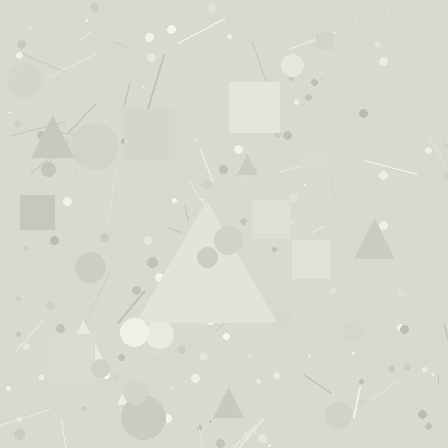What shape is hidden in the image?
A triangle is hidden in the image.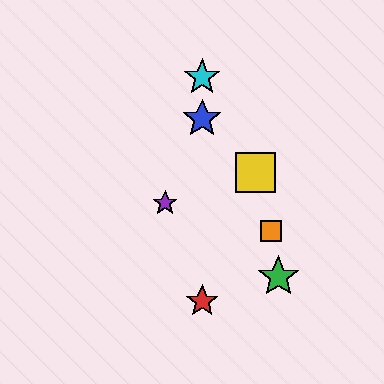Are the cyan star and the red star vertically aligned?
Yes, both are at x≈202.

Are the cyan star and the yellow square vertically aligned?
No, the cyan star is at x≈202 and the yellow square is at x≈255.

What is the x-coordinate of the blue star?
The blue star is at x≈202.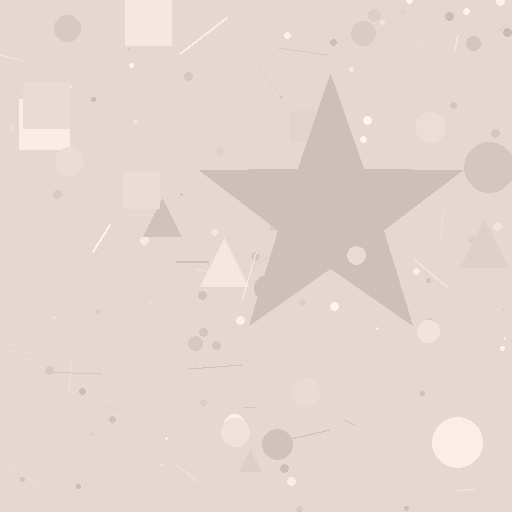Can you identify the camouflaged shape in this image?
The camouflaged shape is a star.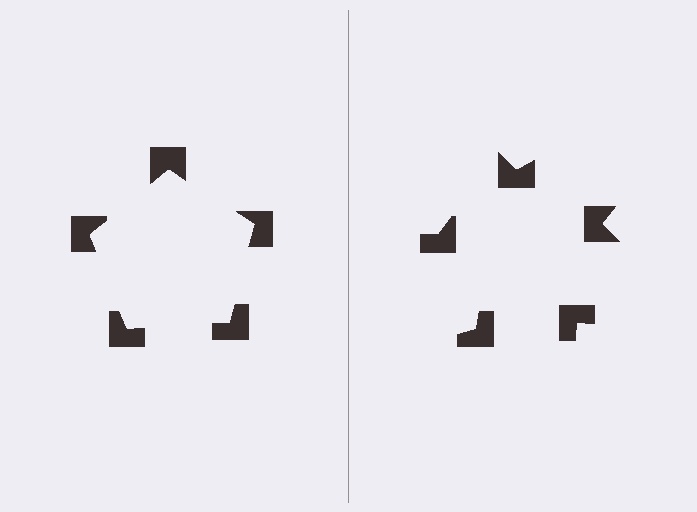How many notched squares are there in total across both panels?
10 — 5 on each side.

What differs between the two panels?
The notched squares are positioned identically on both sides; only the wedge orientations differ. On the left they align to a pentagon; on the right they are misaligned.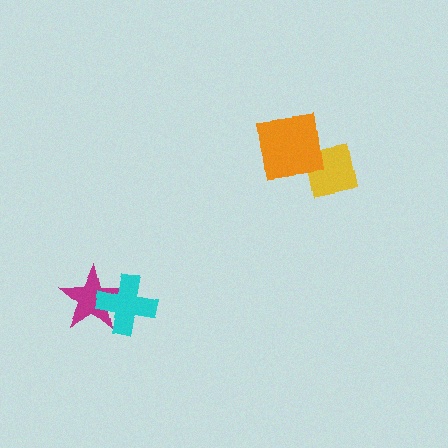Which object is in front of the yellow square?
The orange square is in front of the yellow square.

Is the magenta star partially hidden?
Yes, it is partially covered by another shape.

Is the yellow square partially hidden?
Yes, it is partially covered by another shape.